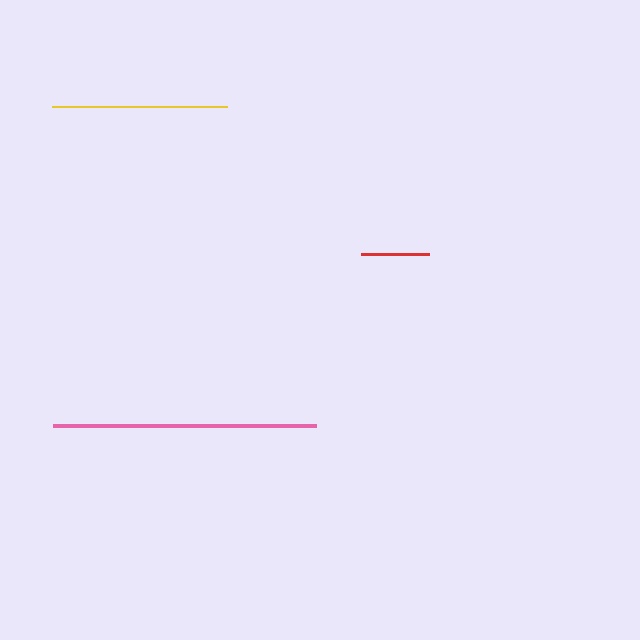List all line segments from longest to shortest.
From longest to shortest: pink, yellow, red.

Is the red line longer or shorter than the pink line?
The pink line is longer than the red line.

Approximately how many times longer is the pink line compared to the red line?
The pink line is approximately 3.9 times the length of the red line.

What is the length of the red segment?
The red segment is approximately 68 pixels long.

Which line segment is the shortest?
The red line is the shortest at approximately 68 pixels.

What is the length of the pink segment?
The pink segment is approximately 263 pixels long.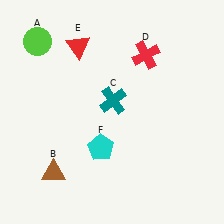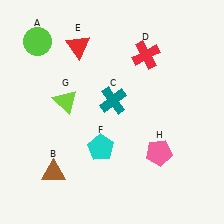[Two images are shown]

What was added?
A lime triangle (G), a pink pentagon (H) were added in Image 2.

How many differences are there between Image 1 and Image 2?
There are 2 differences between the two images.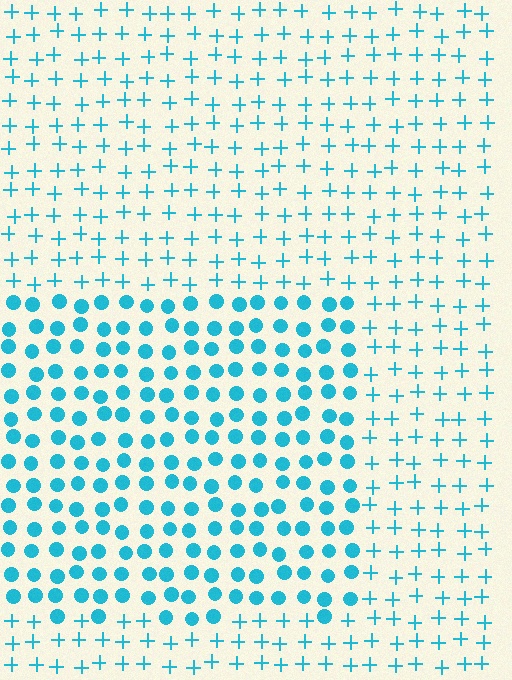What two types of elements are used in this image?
The image uses circles inside the rectangle region and plus signs outside it.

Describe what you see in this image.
The image is filled with small cyan elements arranged in a uniform grid. A rectangle-shaped region contains circles, while the surrounding area contains plus signs. The boundary is defined purely by the change in element shape.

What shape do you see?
I see a rectangle.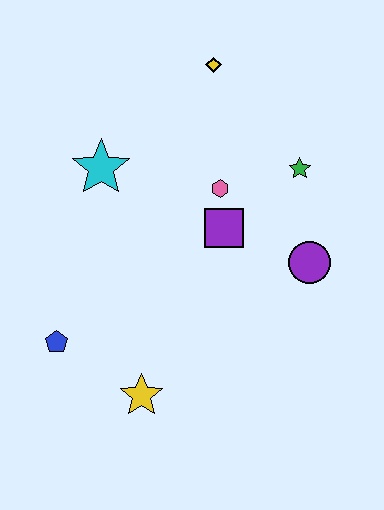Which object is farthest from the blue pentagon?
The yellow diamond is farthest from the blue pentagon.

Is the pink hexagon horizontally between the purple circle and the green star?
No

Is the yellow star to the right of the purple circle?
No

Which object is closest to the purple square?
The pink hexagon is closest to the purple square.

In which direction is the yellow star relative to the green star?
The yellow star is below the green star.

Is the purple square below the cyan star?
Yes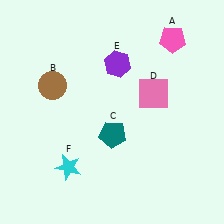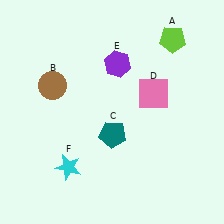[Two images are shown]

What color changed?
The pentagon (A) changed from pink in Image 1 to lime in Image 2.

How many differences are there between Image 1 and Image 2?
There is 1 difference between the two images.